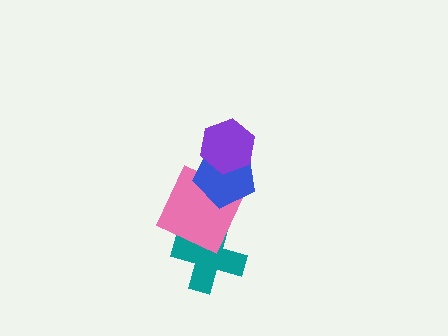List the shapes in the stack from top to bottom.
From top to bottom: the purple hexagon, the blue pentagon, the pink square, the teal cross.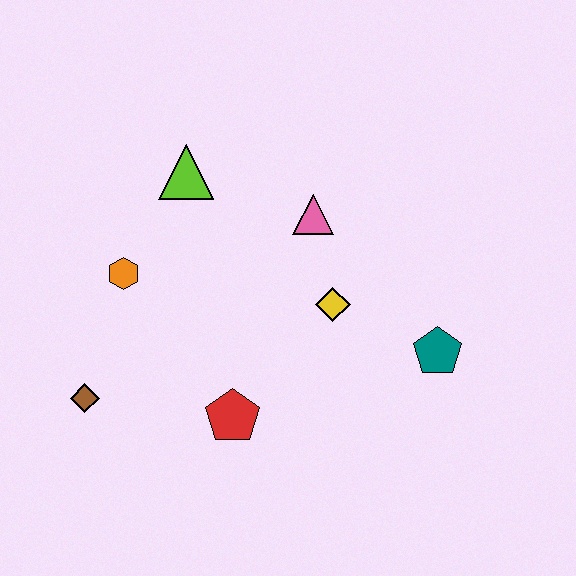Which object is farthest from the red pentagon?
The lime triangle is farthest from the red pentagon.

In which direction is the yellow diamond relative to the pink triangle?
The yellow diamond is below the pink triangle.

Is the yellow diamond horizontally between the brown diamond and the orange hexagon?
No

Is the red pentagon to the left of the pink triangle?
Yes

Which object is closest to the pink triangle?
The yellow diamond is closest to the pink triangle.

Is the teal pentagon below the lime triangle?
Yes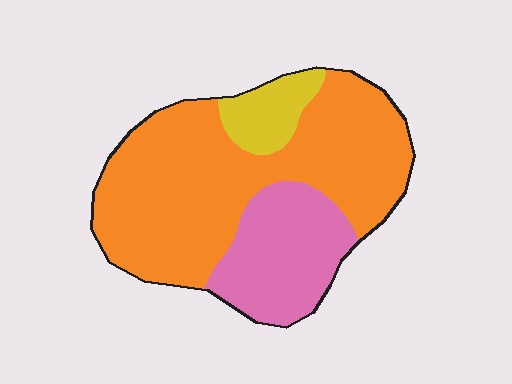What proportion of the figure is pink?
Pink covers about 25% of the figure.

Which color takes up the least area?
Yellow, at roughly 10%.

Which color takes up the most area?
Orange, at roughly 65%.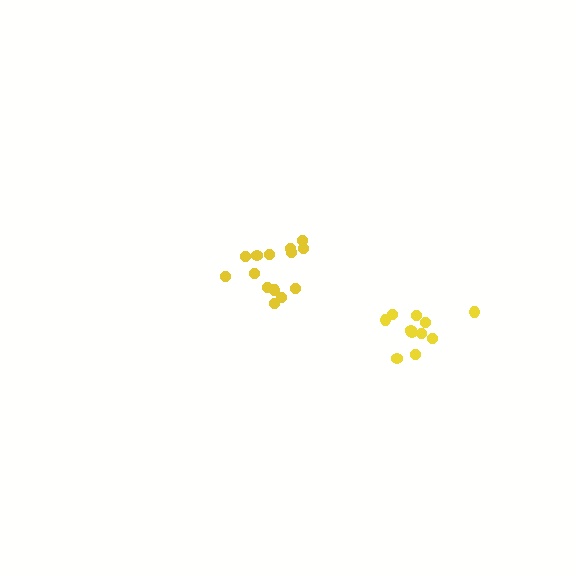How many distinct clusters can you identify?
There are 2 distinct clusters.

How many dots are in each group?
Group 1: 14 dots, Group 2: 11 dots (25 total).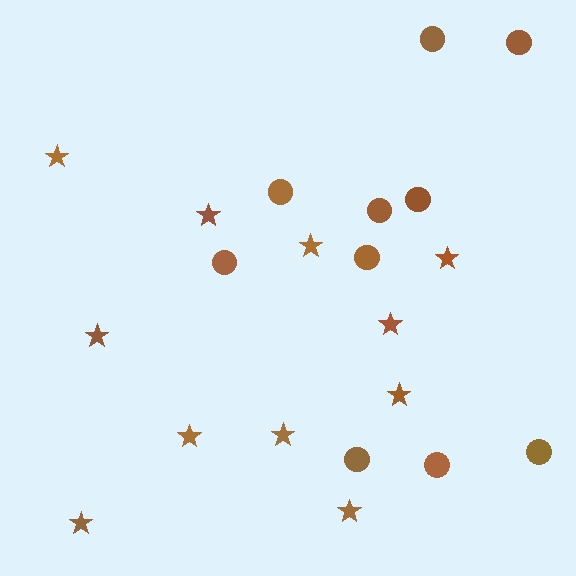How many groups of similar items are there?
There are 2 groups: one group of stars (11) and one group of circles (10).